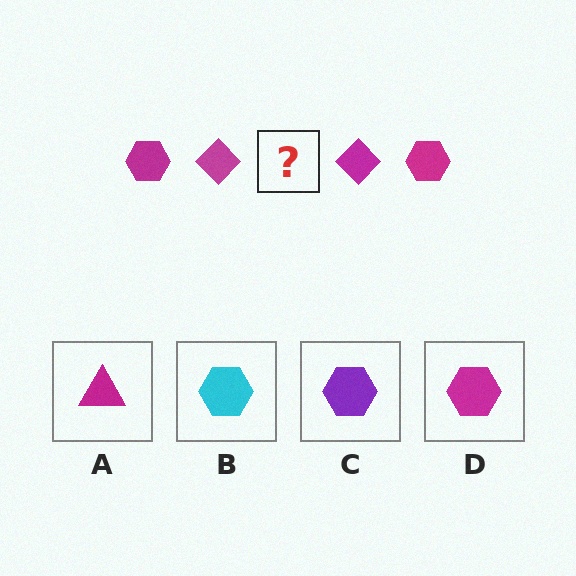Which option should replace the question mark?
Option D.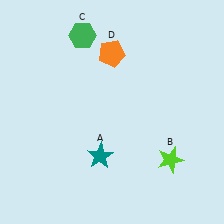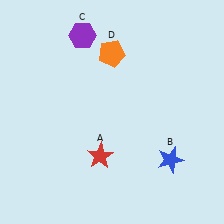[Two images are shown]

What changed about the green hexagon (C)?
In Image 1, C is green. In Image 2, it changed to purple.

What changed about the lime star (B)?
In Image 1, B is lime. In Image 2, it changed to blue.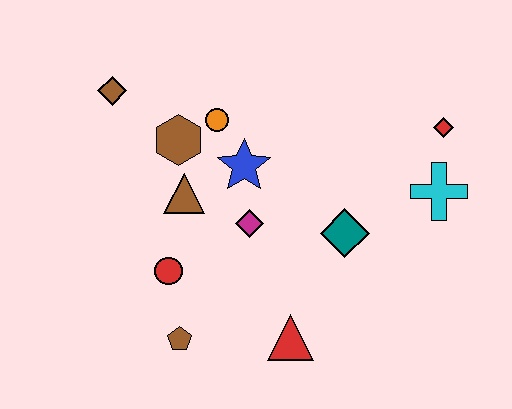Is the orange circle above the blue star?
Yes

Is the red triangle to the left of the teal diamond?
Yes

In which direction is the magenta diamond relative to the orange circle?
The magenta diamond is below the orange circle.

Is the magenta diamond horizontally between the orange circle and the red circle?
No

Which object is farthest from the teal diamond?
The brown diamond is farthest from the teal diamond.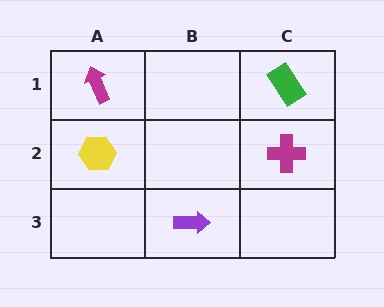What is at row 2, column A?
A yellow hexagon.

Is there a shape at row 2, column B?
No, that cell is empty.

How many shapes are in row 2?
2 shapes.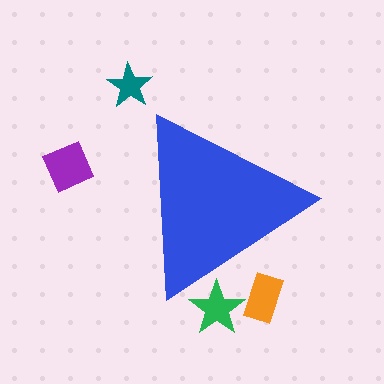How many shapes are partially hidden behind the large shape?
2 shapes are partially hidden.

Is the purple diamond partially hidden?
No, the purple diamond is fully visible.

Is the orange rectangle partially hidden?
Yes, the orange rectangle is partially hidden behind the blue triangle.